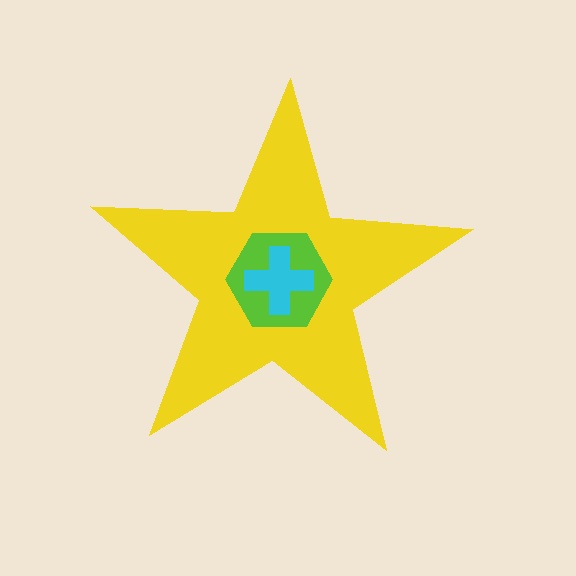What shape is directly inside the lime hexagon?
The cyan cross.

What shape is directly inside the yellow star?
The lime hexagon.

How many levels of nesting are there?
3.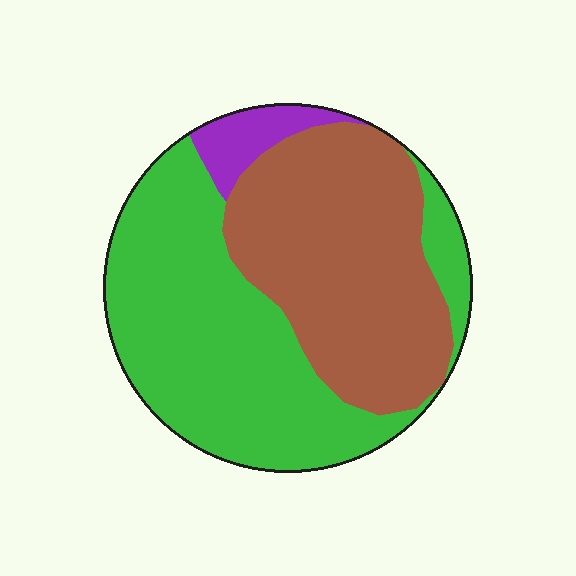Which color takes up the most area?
Green, at roughly 50%.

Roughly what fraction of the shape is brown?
Brown takes up about two fifths (2/5) of the shape.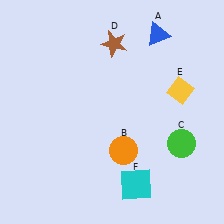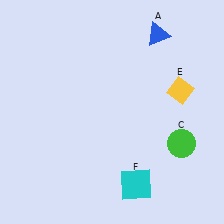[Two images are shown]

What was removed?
The orange circle (B), the brown star (D) were removed in Image 2.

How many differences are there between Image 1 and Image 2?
There are 2 differences between the two images.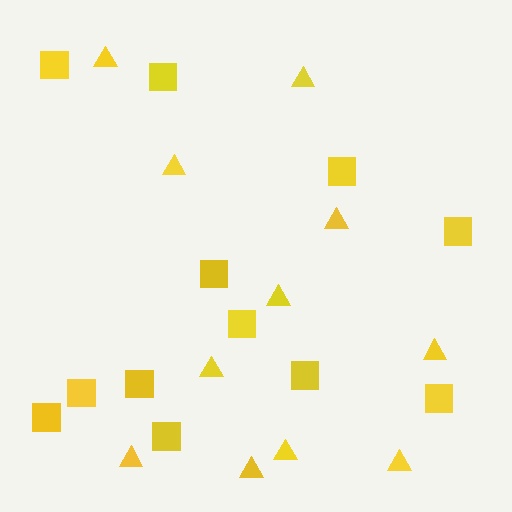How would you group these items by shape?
There are 2 groups: one group of triangles (11) and one group of squares (12).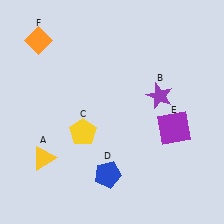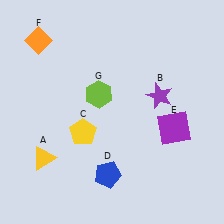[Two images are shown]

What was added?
A lime hexagon (G) was added in Image 2.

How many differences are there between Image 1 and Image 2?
There is 1 difference between the two images.